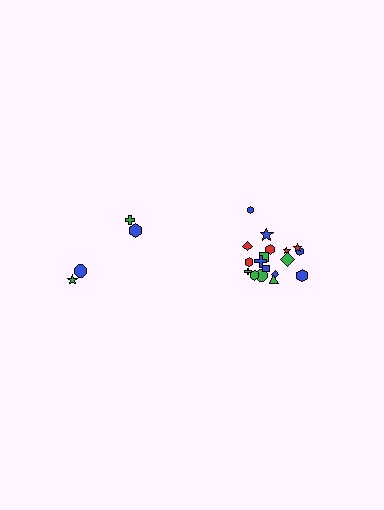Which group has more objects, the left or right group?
The right group.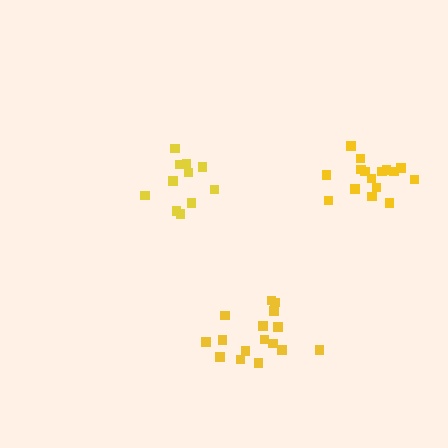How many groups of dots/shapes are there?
There are 3 groups.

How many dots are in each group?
Group 1: 16 dots, Group 2: 11 dots, Group 3: 16 dots (43 total).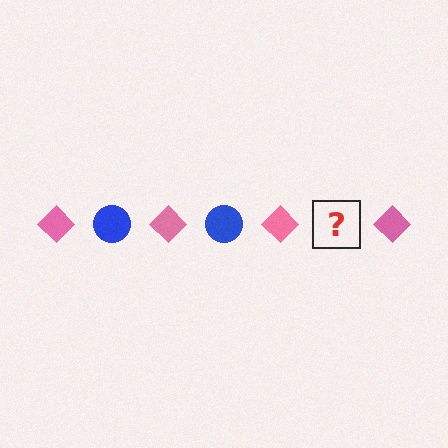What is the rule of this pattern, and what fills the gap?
The rule is that the pattern alternates between pink diamond and blue circle. The gap should be filled with a blue circle.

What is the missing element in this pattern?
The missing element is a blue circle.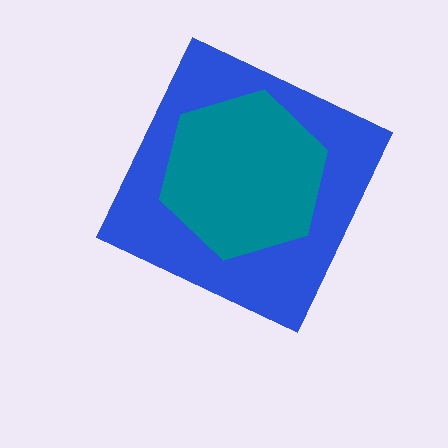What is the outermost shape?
The blue diamond.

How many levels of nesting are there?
2.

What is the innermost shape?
The teal hexagon.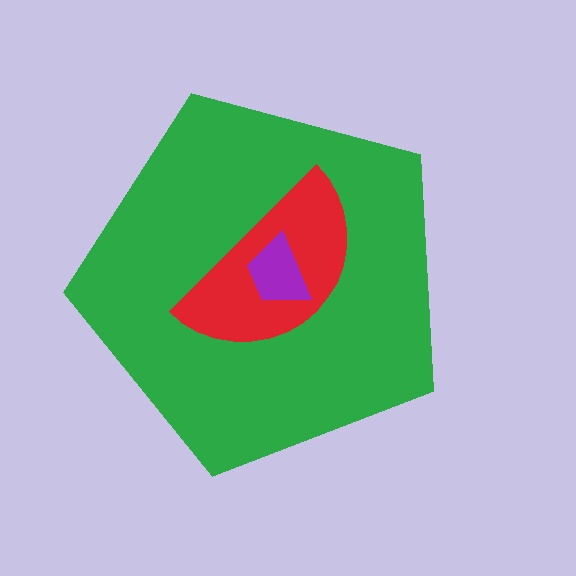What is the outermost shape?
The green pentagon.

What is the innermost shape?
The purple trapezoid.